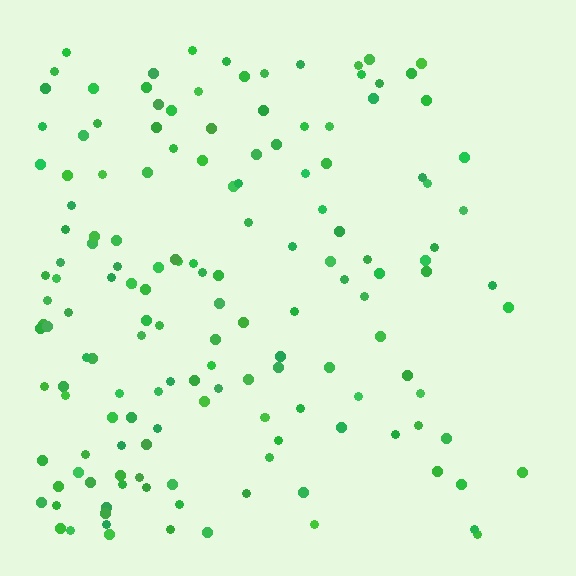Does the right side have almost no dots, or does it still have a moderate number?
Still a moderate number, just noticeably fewer than the left.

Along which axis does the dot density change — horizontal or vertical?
Horizontal.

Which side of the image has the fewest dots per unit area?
The right.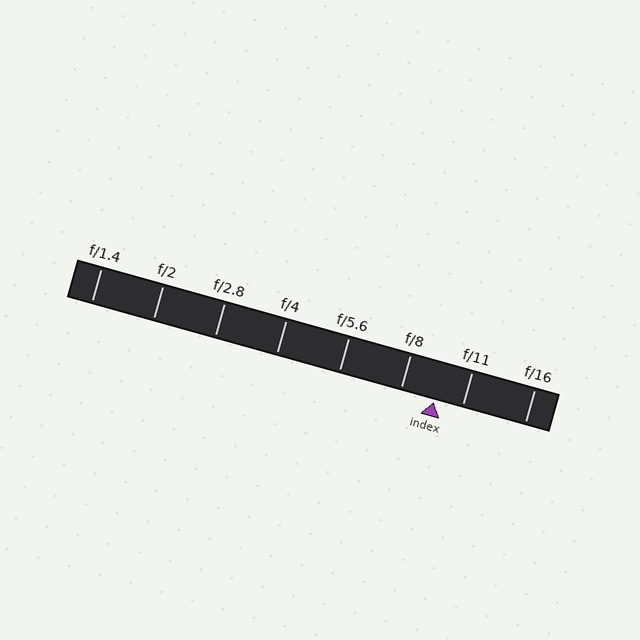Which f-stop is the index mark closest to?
The index mark is closest to f/11.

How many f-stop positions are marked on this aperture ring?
There are 8 f-stop positions marked.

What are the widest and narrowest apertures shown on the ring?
The widest aperture shown is f/1.4 and the narrowest is f/16.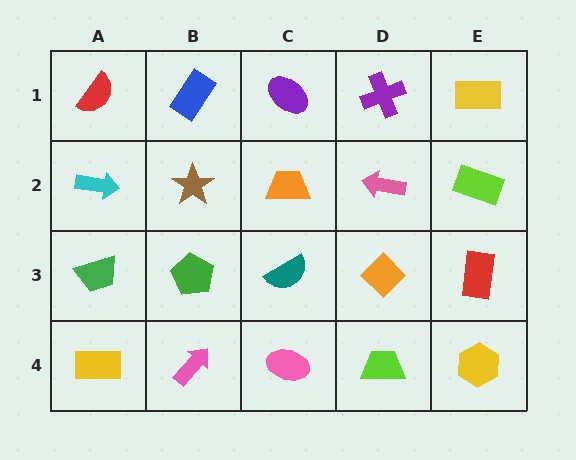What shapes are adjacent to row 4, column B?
A green pentagon (row 3, column B), a yellow rectangle (row 4, column A), a pink ellipse (row 4, column C).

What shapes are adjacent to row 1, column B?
A brown star (row 2, column B), a red semicircle (row 1, column A), a purple ellipse (row 1, column C).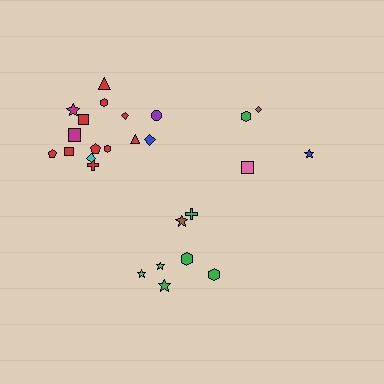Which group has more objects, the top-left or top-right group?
The top-left group.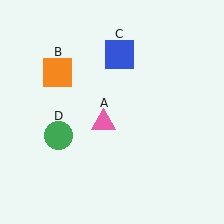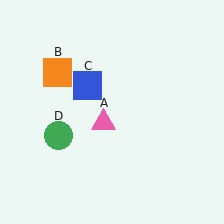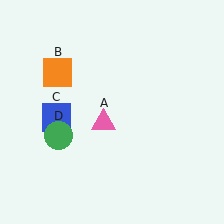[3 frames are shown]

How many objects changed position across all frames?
1 object changed position: blue square (object C).